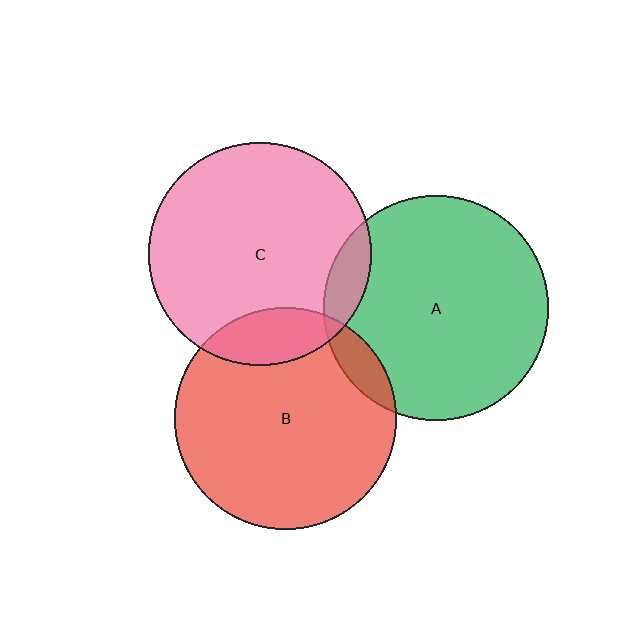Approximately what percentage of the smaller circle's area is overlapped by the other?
Approximately 10%.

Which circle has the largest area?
Circle A (green).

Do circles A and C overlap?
Yes.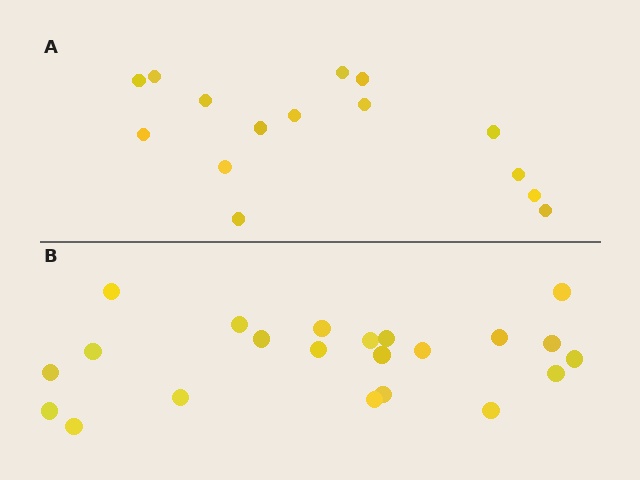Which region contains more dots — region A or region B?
Region B (the bottom region) has more dots.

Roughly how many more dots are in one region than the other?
Region B has roughly 8 or so more dots than region A.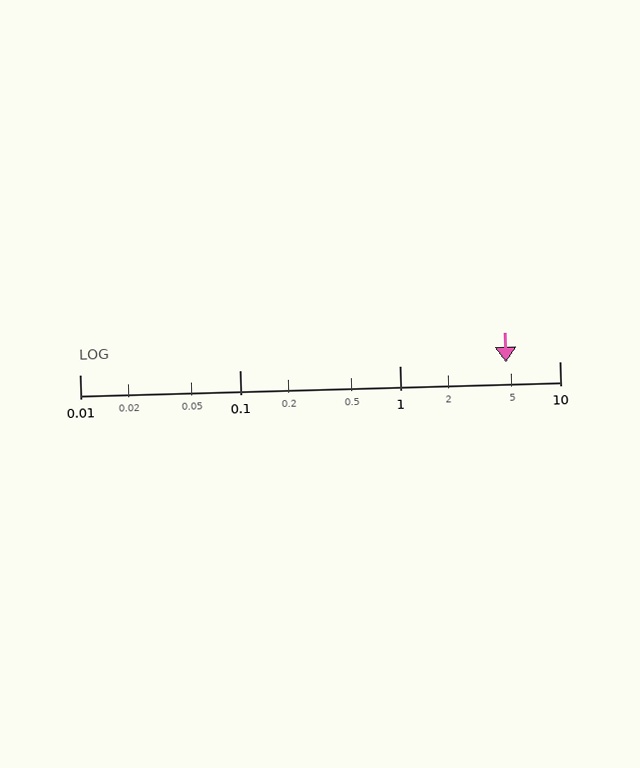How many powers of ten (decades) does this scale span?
The scale spans 3 decades, from 0.01 to 10.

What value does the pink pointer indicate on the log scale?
The pointer indicates approximately 4.6.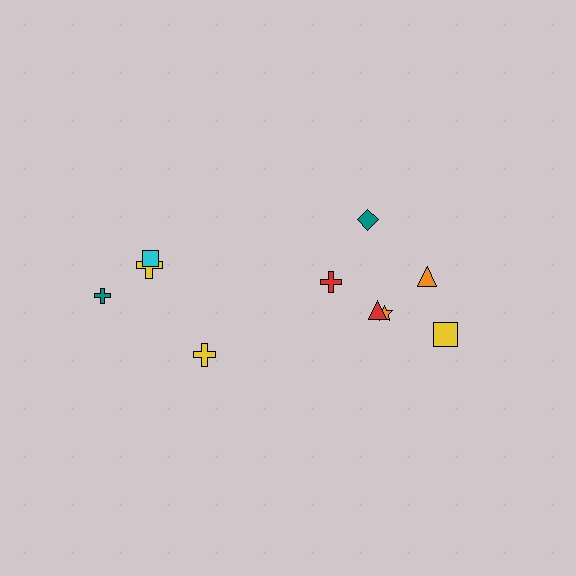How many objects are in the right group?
There are 6 objects.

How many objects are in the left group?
There are 4 objects.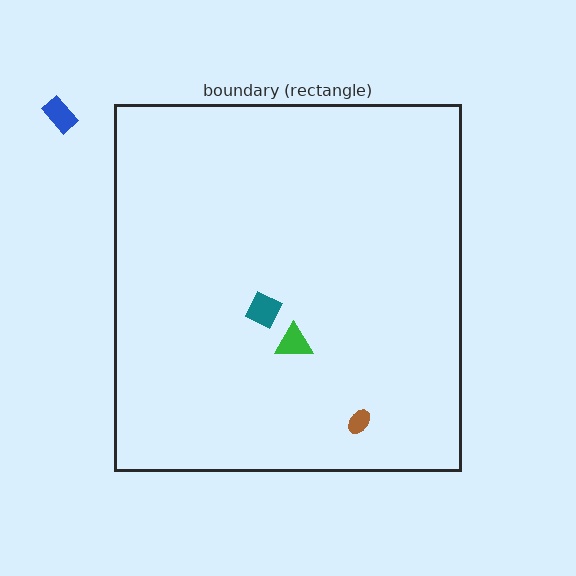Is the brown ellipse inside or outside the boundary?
Inside.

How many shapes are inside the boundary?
3 inside, 1 outside.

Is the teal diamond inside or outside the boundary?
Inside.